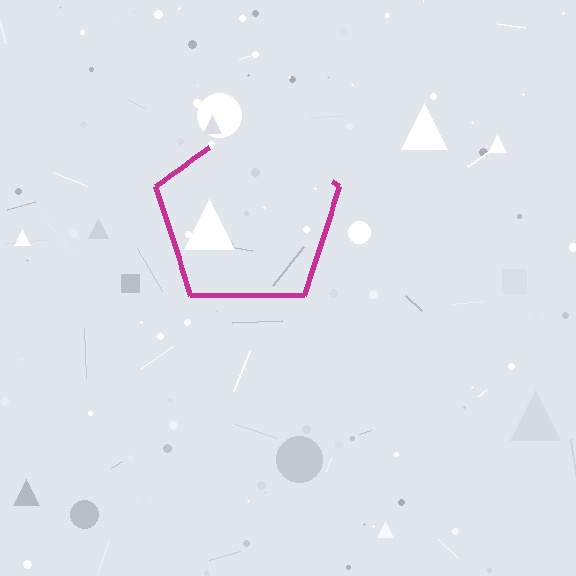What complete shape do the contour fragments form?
The contour fragments form a pentagon.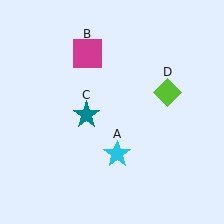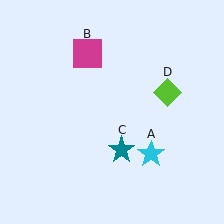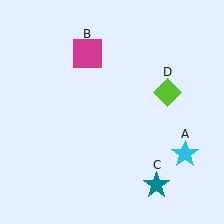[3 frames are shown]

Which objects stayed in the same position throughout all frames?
Magenta square (object B) and lime diamond (object D) remained stationary.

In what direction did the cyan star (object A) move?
The cyan star (object A) moved right.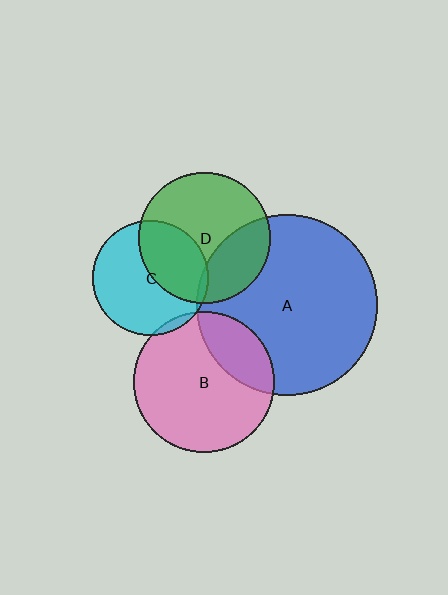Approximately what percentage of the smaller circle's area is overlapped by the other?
Approximately 40%.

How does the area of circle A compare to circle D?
Approximately 1.9 times.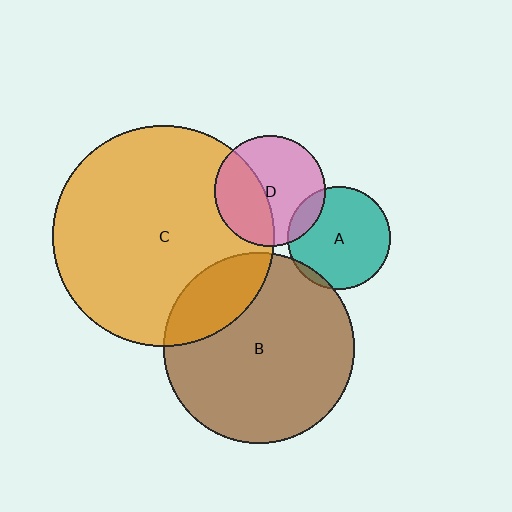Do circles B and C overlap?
Yes.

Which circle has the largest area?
Circle C (orange).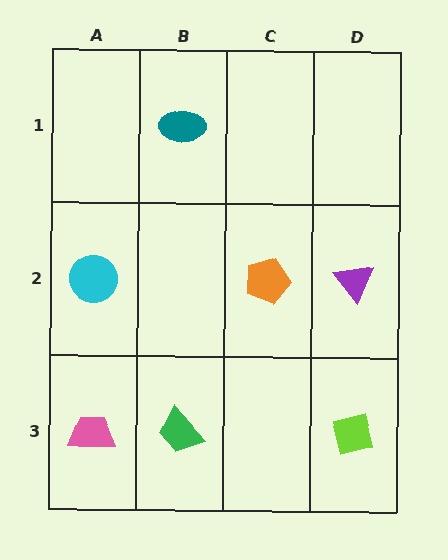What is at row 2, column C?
An orange pentagon.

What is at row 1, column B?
A teal ellipse.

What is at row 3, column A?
A pink trapezoid.